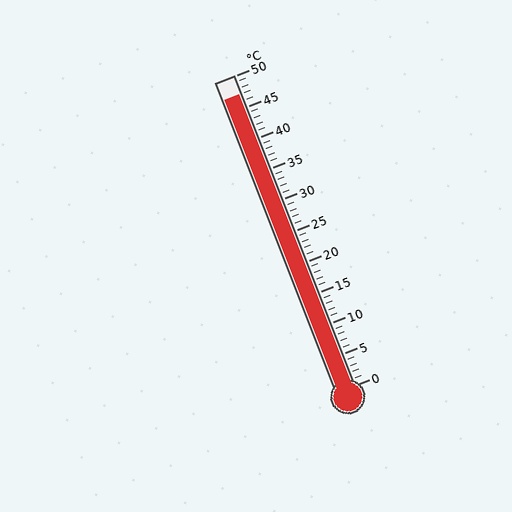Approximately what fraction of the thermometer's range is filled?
The thermometer is filled to approximately 95% of its range.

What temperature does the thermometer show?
The thermometer shows approximately 47°C.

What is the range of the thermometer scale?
The thermometer scale ranges from 0°C to 50°C.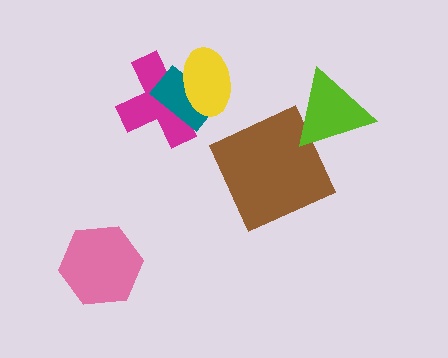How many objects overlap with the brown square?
1 object overlaps with the brown square.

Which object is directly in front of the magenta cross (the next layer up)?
The teal rectangle is directly in front of the magenta cross.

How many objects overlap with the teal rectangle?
2 objects overlap with the teal rectangle.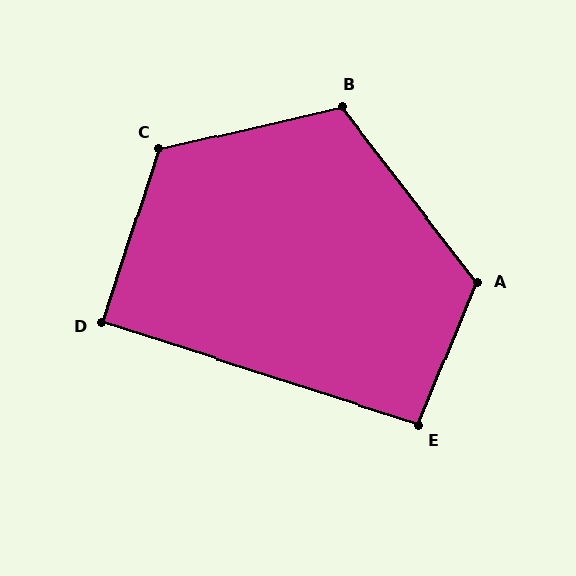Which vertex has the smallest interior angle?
D, at approximately 90 degrees.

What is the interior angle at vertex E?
Approximately 94 degrees (approximately right).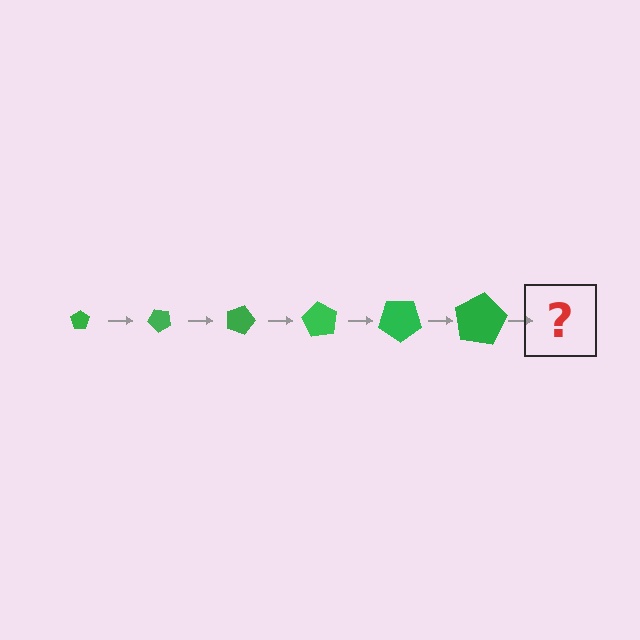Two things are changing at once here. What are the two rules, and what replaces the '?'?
The two rules are that the pentagon grows larger each step and it rotates 45 degrees each step. The '?' should be a pentagon, larger than the previous one and rotated 270 degrees from the start.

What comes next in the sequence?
The next element should be a pentagon, larger than the previous one and rotated 270 degrees from the start.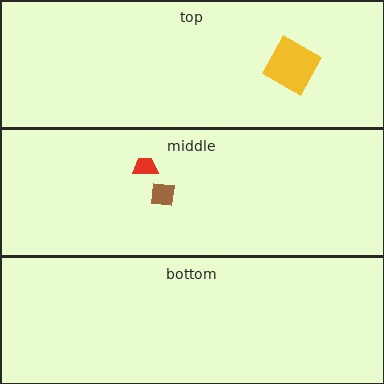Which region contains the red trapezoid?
The middle region.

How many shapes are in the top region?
1.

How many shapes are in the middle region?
2.